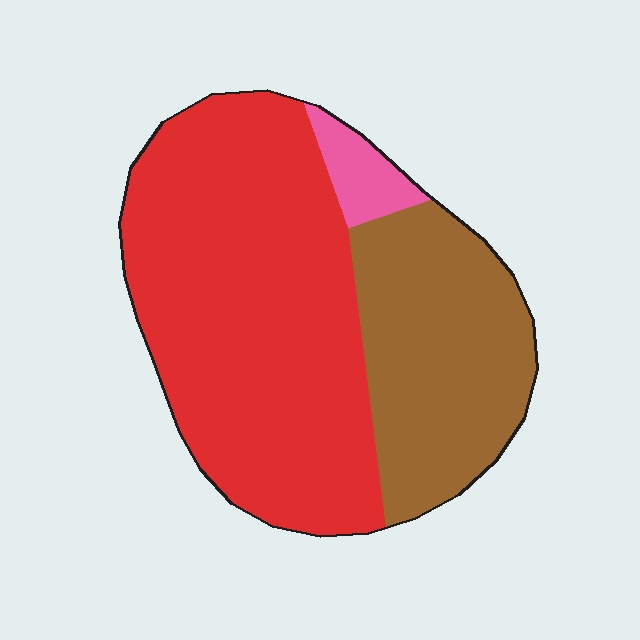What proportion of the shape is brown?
Brown takes up about one third (1/3) of the shape.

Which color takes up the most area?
Red, at roughly 65%.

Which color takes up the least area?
Pink, at roughly 5%.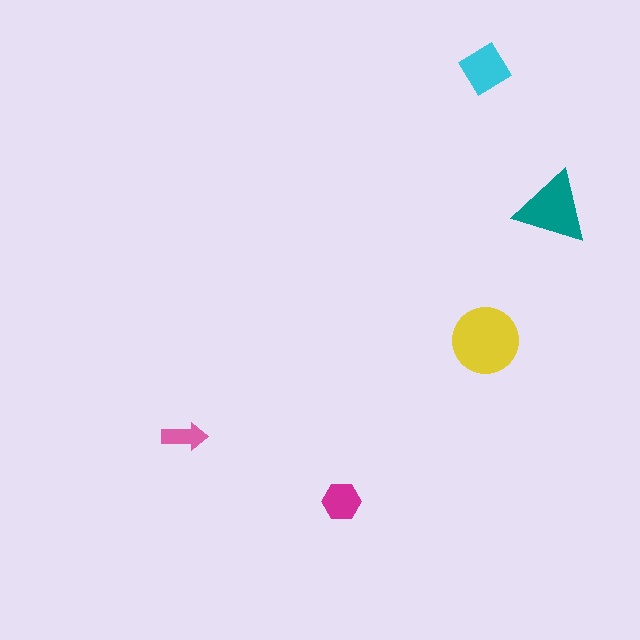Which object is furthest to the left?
The pink arrow is leftmost.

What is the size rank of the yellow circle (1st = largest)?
1st.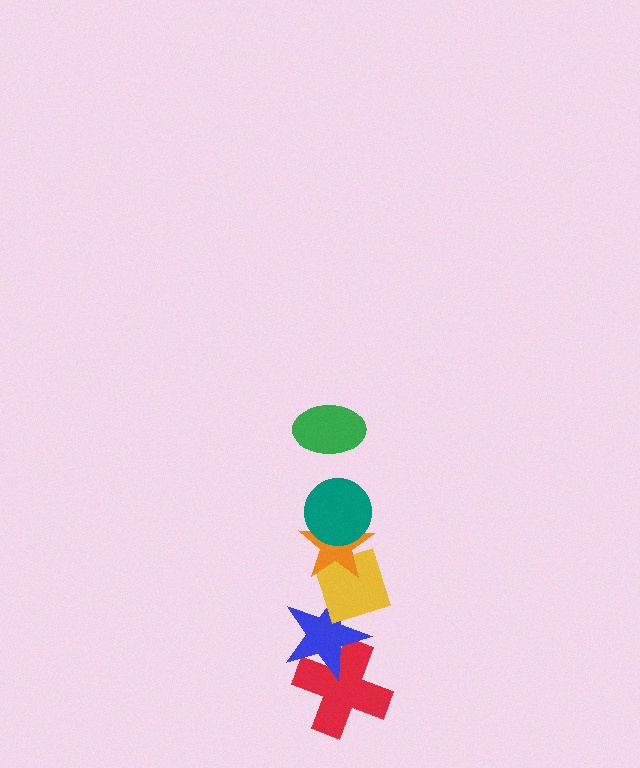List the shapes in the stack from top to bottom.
From top to bottom: the green ellipse, the teal circle, the orange star, the yellow diamond, the blue star, the red cross.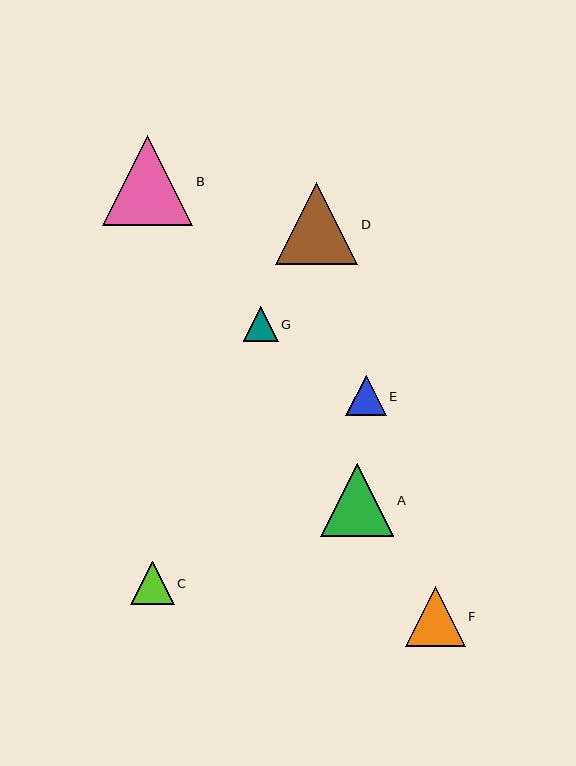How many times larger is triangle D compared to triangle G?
Triangle D is approximately 2.3 times the size of triangle G.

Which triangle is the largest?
Triangle B is the largest with a size of approximately 90 pixels.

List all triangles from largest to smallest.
From largest to smallest: B, D, A, F, C, E, G.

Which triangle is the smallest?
Triangle G is the smallest with a size of approximately 35 pixels.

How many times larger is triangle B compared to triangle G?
Triangle B is approximately 2.6 times the size of triangle G.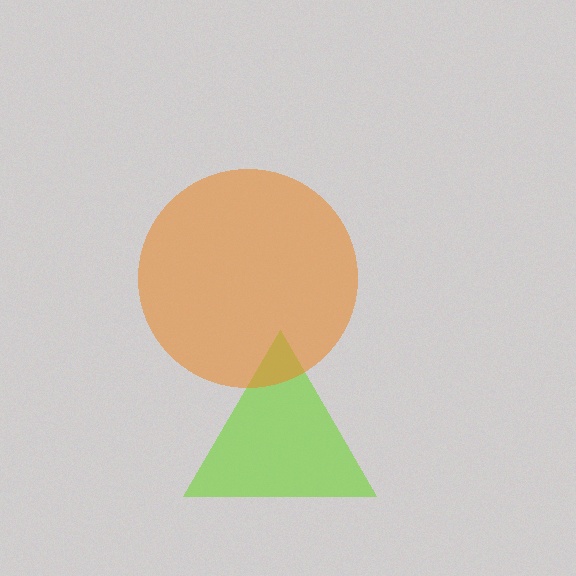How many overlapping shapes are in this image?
There are 2 overlapping shapes in the image.